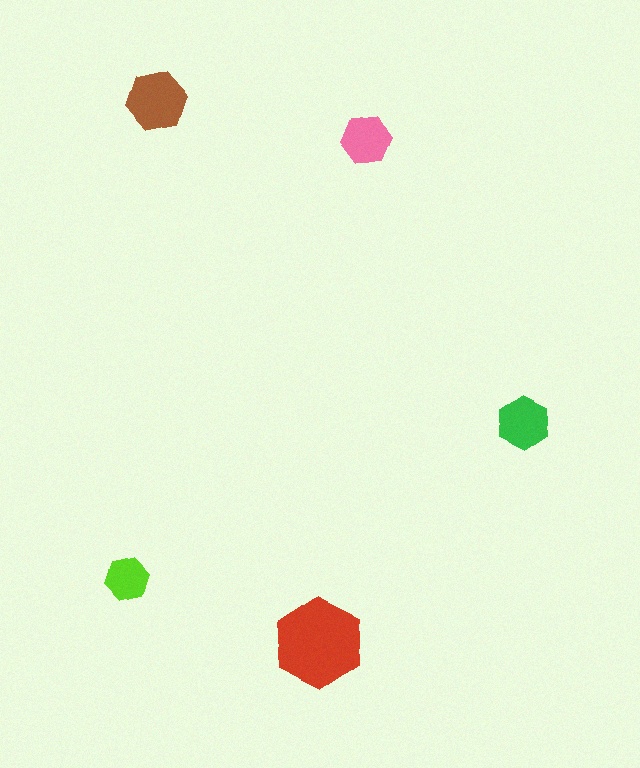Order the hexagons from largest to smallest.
the red one, the brown one, the green one, the pink one, the lime one.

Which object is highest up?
The brown hexagon is topmost.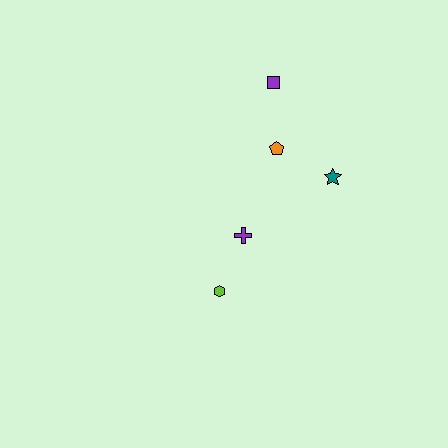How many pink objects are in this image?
There are no pink objects.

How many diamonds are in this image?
There are no diamonds.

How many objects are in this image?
There are 5 objects.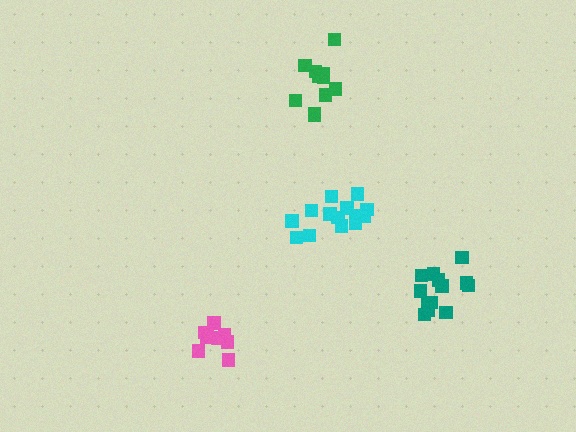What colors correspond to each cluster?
The clusters are colored: cyan, pink, green, teal.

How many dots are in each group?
Group 1: 14 dots, Group 2: 9 dots, Group 3: 12 dots, Group 4: 13 dots (48 total).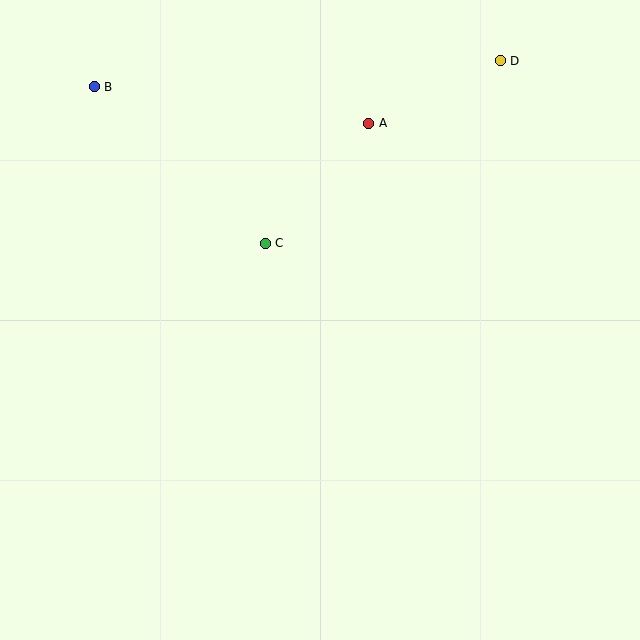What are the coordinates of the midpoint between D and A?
The midpoint between D and A is at (434, 92).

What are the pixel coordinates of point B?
Point B is at (94, 87).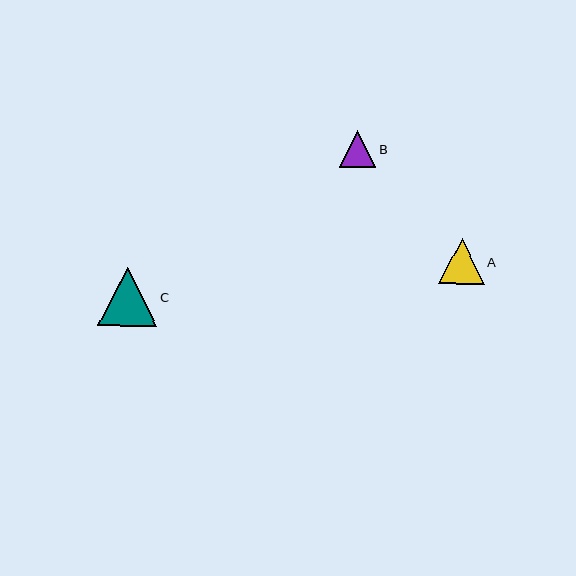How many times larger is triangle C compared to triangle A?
Triangle C is approximately 1.3 times the size of triangle A.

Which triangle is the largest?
Triangle C is the largest with a size of approximately 59 pixels.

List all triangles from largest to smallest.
From largest to smallest: C, A, B.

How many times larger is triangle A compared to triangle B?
Triangle A is approximately 1.3 times the size of triangle B.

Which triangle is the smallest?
Triangle B is the smallest with a size of approximately 36 pixels.